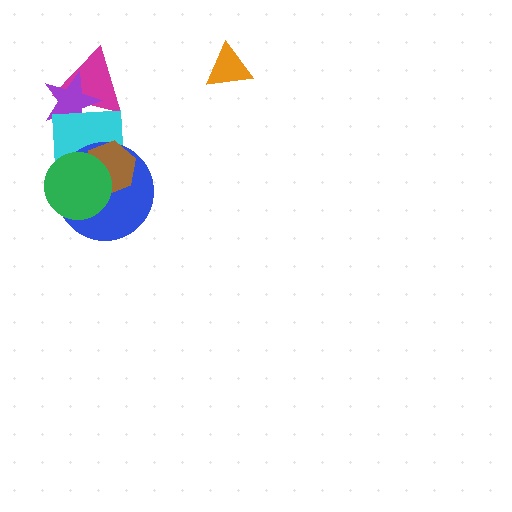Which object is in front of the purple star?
The cyan square is in front of the purple star.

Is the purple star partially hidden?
Yes, it is partially covered by another shape.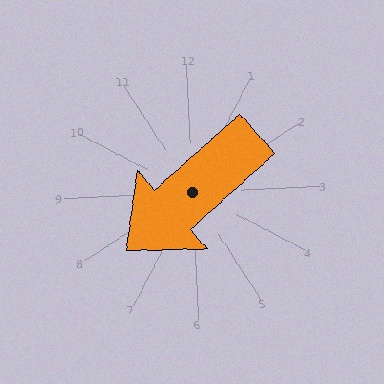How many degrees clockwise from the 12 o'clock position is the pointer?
Approximately 231 degrees.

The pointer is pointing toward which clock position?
Roughly 8 o'clock.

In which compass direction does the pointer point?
Southwest.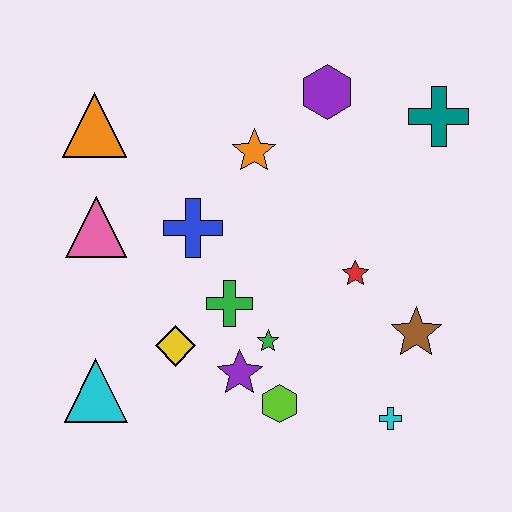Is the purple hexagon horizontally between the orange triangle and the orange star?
No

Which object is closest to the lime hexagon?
The purple star is closest to the lime hexagon.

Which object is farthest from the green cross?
The teal cross is farthest from the green cross.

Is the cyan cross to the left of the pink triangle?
No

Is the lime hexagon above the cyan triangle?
No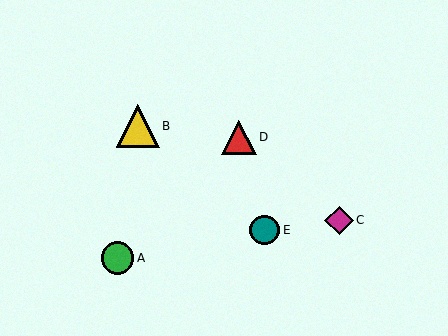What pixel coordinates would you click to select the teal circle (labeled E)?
Click at (265, 230) to select the teal circle E.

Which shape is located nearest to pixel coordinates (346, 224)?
The magenta diamond (labeled C) at (339, 220) is nearest to that location.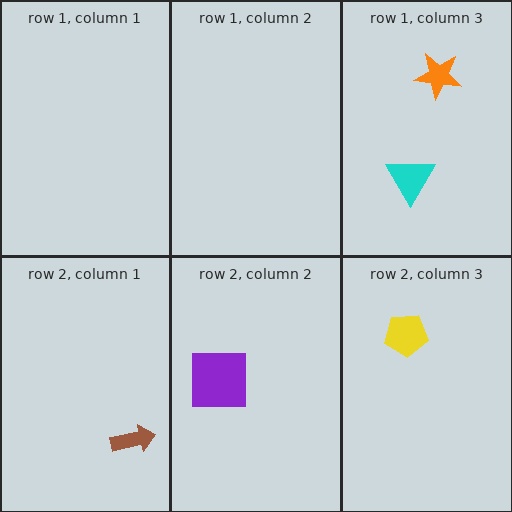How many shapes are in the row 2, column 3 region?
1.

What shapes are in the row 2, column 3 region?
The yellow pentagon.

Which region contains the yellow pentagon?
The row 2, column 3 region.